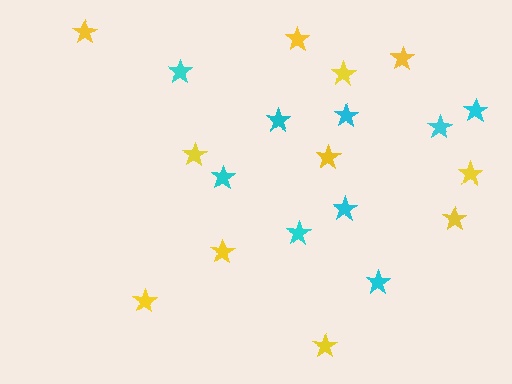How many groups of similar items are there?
There are 2 groups: one group of yellow stars (11) and one group of cyan stars (9).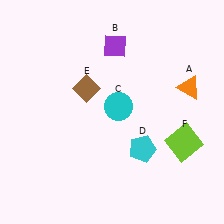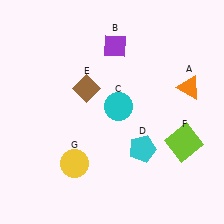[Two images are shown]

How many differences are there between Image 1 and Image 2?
There is 1 difference between the two images.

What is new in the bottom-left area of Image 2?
A yellow circle (G) was added in the bottom-left area of Image 2.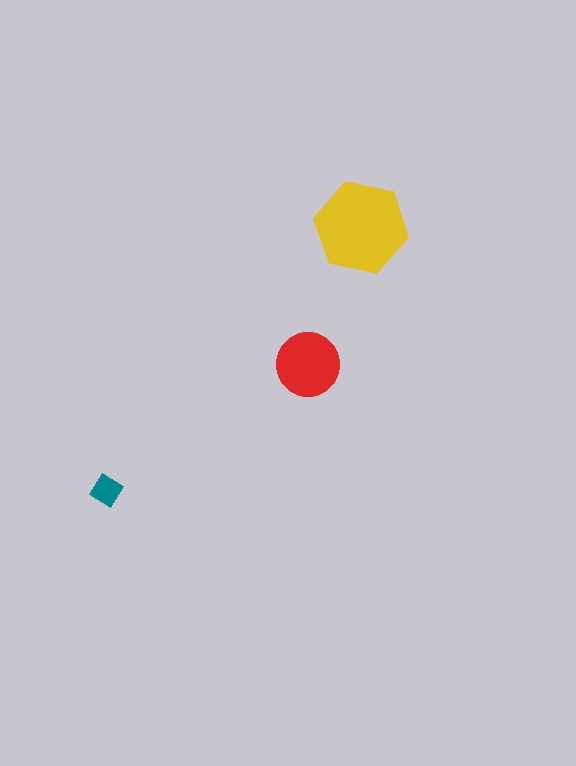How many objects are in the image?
There are 3 objects in the image.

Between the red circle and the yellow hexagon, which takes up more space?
The yellow hexagon.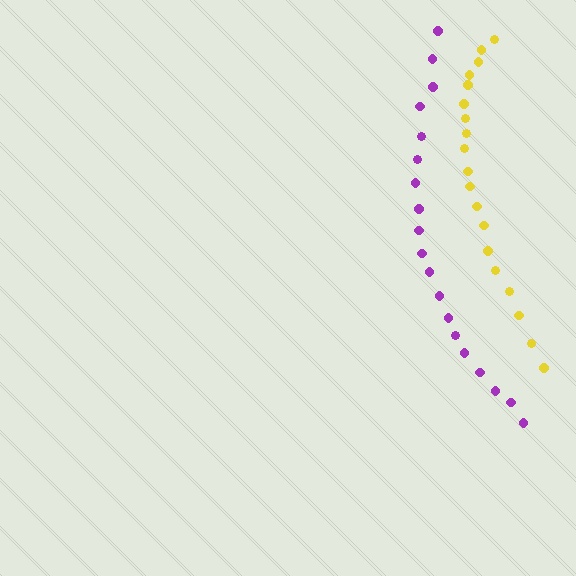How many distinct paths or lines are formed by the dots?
There are 2 distinct paths.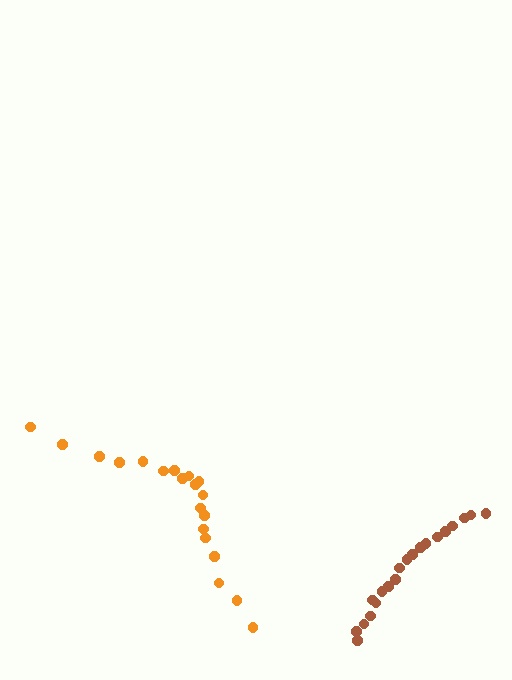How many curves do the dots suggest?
There are 2 distinct paths.